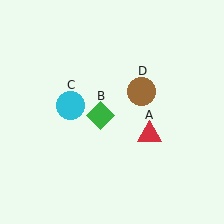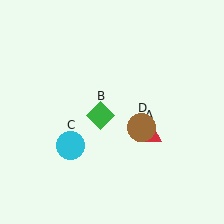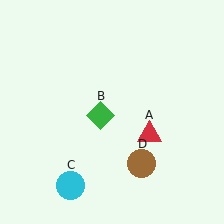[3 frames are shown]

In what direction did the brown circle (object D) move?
The brown circle (object D) moved down.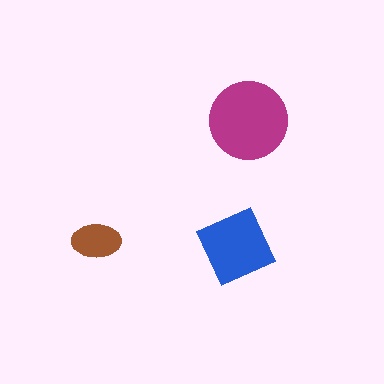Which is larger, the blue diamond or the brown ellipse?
The blue diamond.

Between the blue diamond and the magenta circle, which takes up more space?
The magenta circle.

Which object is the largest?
The magenta circle.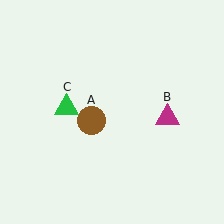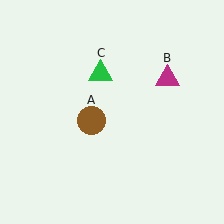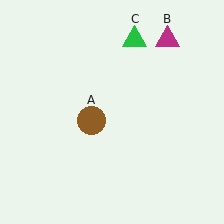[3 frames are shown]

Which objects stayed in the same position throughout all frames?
Brown circle (object A) remained stationary.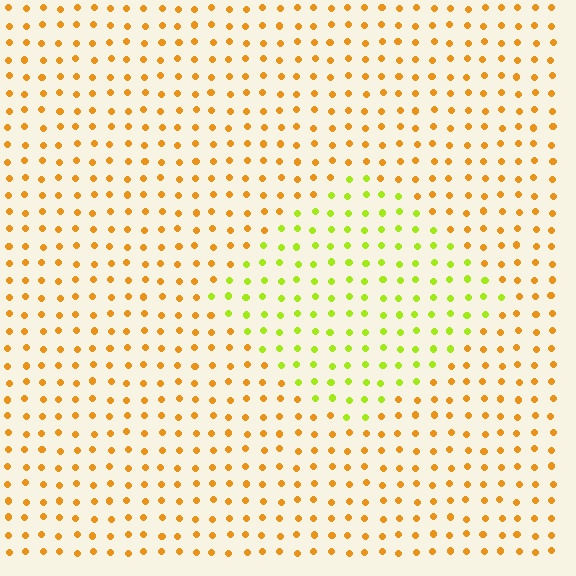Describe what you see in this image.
The image is filled with small orange elements in a uniform arrangement. A diamond-shaped region is visible where the elements are tinted to a slightly different hue, forming a subtle color boundary.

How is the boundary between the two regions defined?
The boundary is defined purely by a slight shift in hue (about 46 degrees). Spacing, size, and orientation are identical on both sides.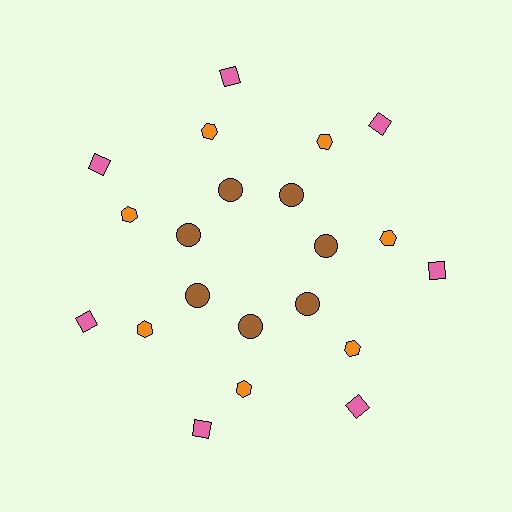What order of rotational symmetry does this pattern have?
This pattern has 7-fold rotational symmetry.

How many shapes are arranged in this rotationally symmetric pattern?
There are 21 shapes, arranged in 7 groups of 3.